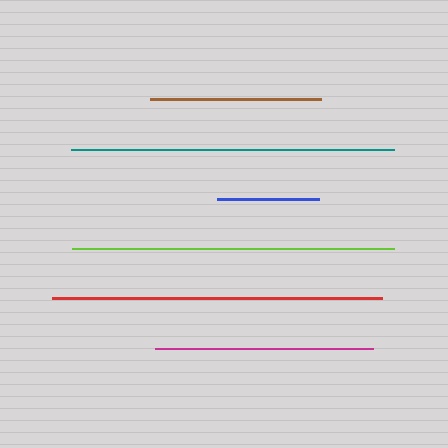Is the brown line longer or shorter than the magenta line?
The magenta line is longer than the brown line.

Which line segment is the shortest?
The blue line is the shortest at approximately 101 pixels.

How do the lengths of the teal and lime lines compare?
The teal and lime lines are approximately the same length.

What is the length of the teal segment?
The teal segment is approximately 323 pixels long.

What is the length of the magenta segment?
The magenta segment is approximately 219 pixels long.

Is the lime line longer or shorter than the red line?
The red line is longer than the lime line.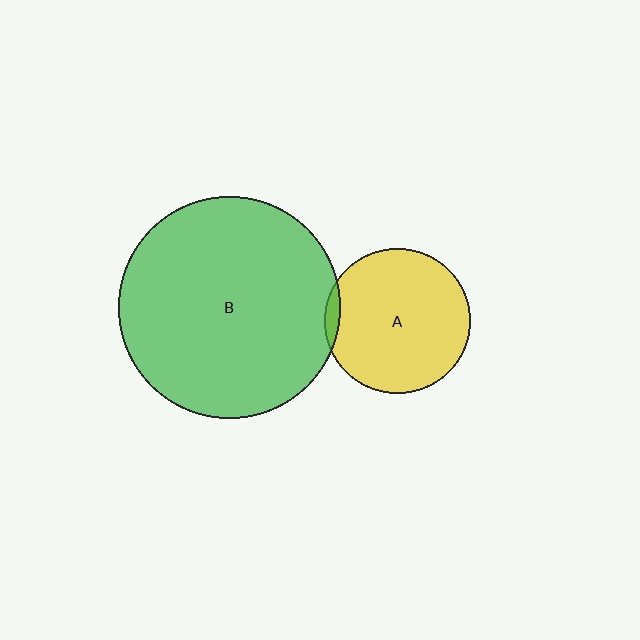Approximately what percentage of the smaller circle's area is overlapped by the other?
Approximately 5%.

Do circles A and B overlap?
Yes.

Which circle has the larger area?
Circle B (green).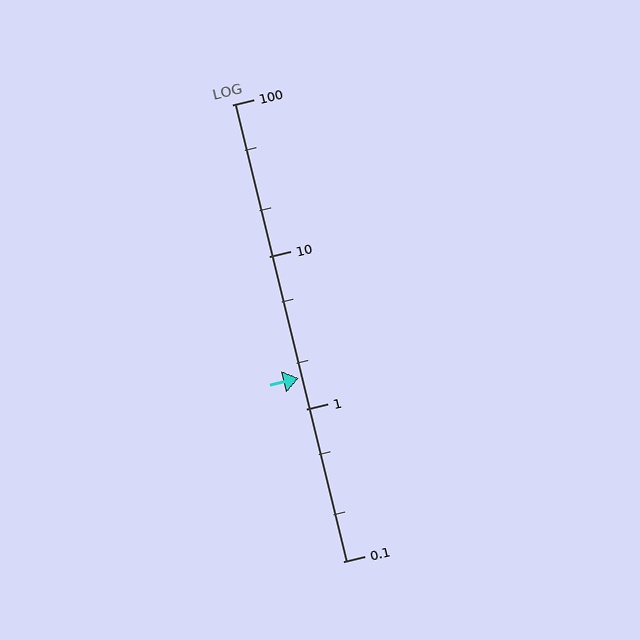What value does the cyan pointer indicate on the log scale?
The pointer indicates approximately 1.6.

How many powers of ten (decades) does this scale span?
The scale spans 3 decades, from 0.1 to 100.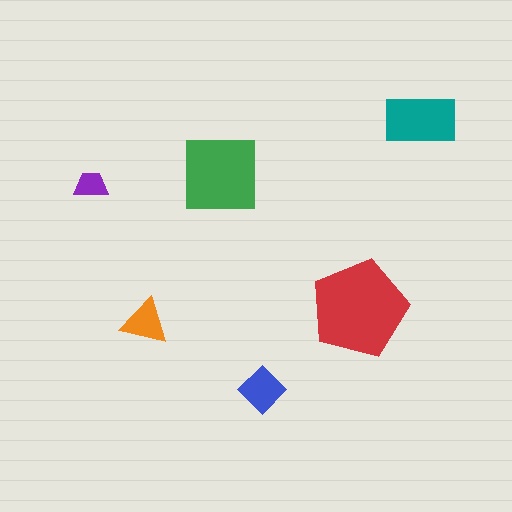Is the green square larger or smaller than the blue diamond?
Larger.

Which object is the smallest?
The purple trapezoid.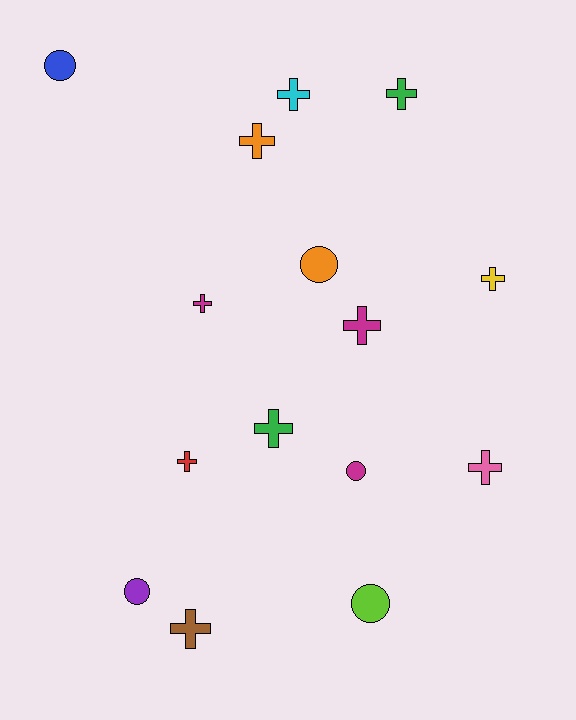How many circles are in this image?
There are 5 circles.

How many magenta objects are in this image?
There are 3 magenta objects.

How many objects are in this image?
There are 15 objects.